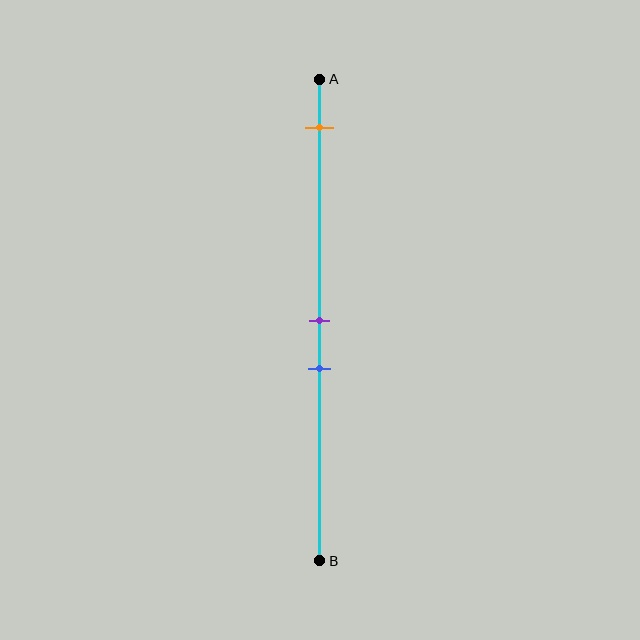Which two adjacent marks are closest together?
The purple and blue marks are the closest adjacent pair.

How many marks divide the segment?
There are 3 marks dividing the segment.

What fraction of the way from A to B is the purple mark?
The purple mark is approximately 50% (0.5) of the way from A to B.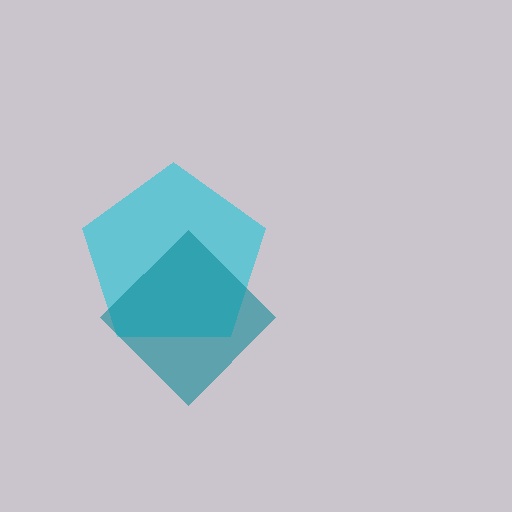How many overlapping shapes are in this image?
There are 2 overlapping shapes in the image.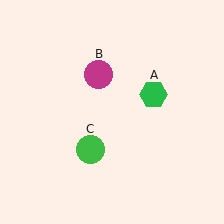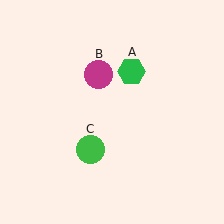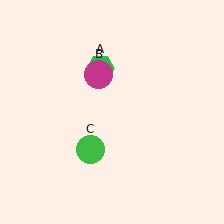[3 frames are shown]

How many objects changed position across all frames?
1 object changed position: green hexagon (object A).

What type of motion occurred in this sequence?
The green hexagon (object A) rotated counterclockwise around the center of the scene.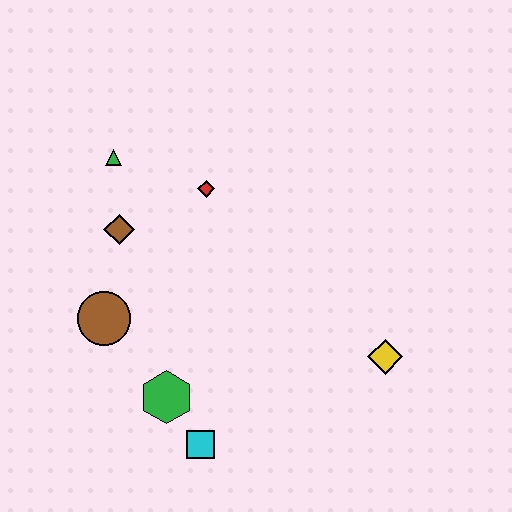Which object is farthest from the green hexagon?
The green triangle is farthest from the green hexagon.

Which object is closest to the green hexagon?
The cyan square is closest to the green hexagon.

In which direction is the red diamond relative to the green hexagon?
The red diamond is above the green hexagon.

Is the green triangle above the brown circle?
Yes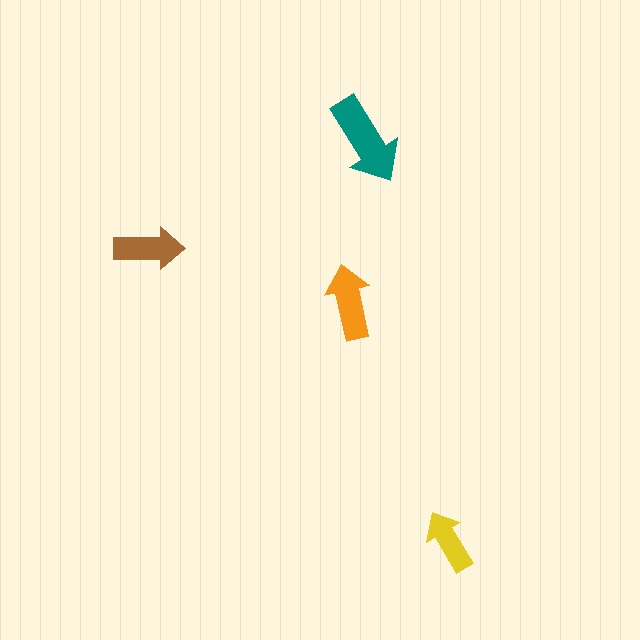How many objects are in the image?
There are 4 objects in the image.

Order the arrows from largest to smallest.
the teal one, the orange one, the brown one, the yellow one.